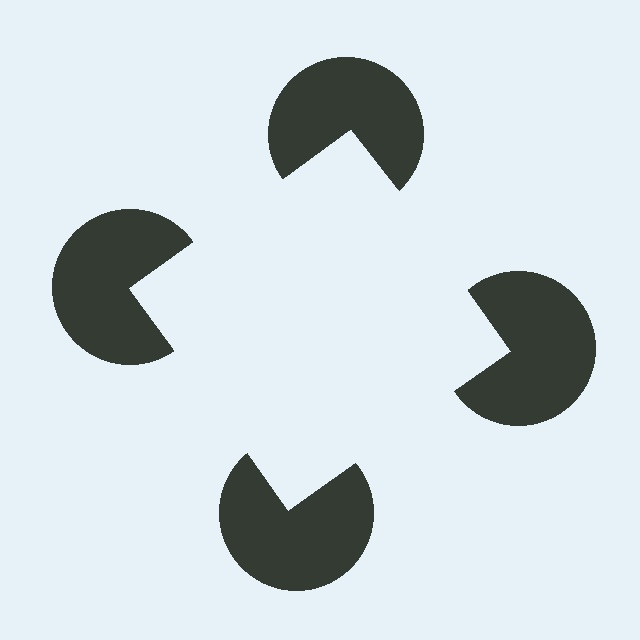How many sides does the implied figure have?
4 sides.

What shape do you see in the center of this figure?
An illusory square — its edges are inferred from the aligned wedge cuts in the pac-man discs, not physically drawn.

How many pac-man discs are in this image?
There are 4 — one at each vertex of the illusory square.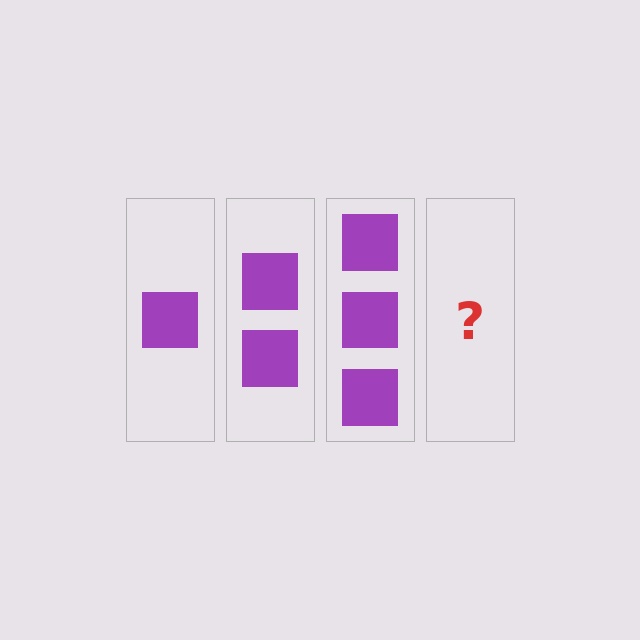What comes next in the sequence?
The next element should be 4 squares.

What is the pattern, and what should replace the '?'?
The pattern is that each step adds one more square. The '?' should be 4 squares.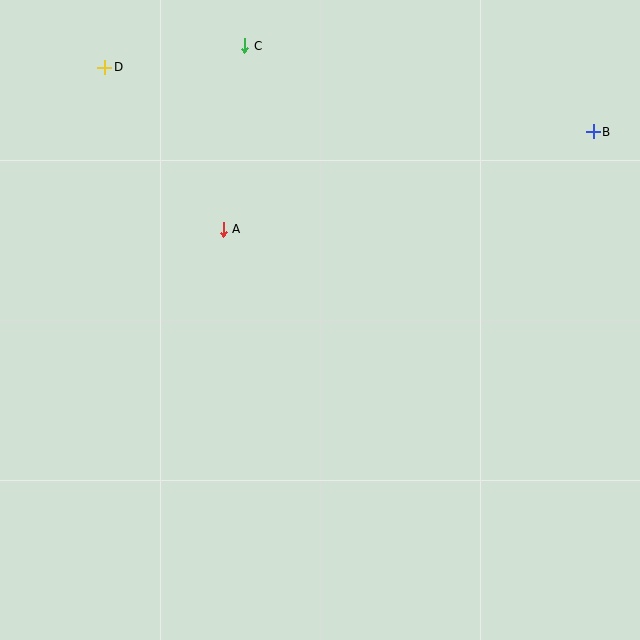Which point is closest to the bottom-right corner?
Point B is closest to the bottom-right corner.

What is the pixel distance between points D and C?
The distance between D and C is 142 pixels.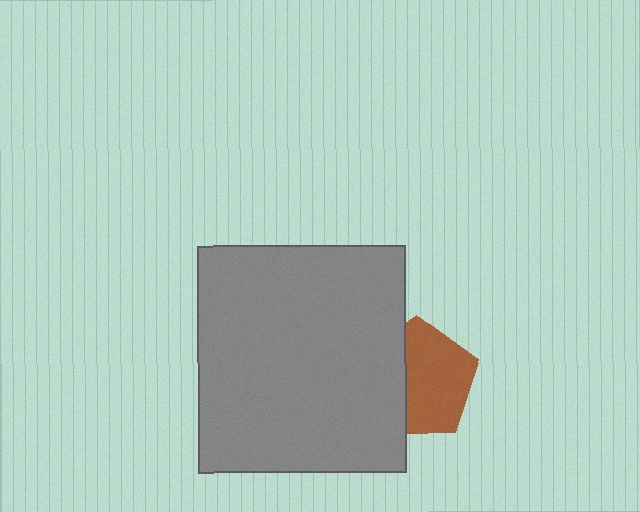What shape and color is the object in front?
The object in front is a gray rectangle.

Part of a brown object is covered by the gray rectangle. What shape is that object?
It is a pentagon.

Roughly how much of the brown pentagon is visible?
About half of it is visible (roughly 62%).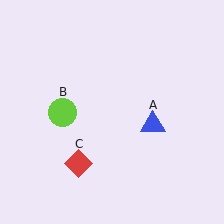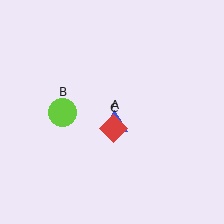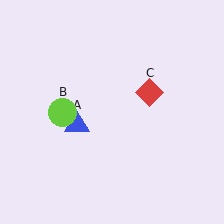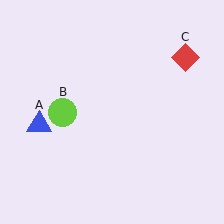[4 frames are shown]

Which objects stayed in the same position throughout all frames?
Lime circle (object B) remained stationary.